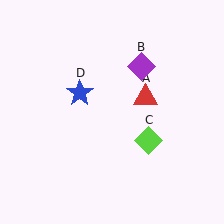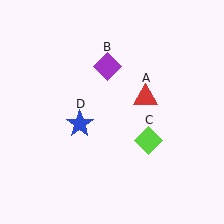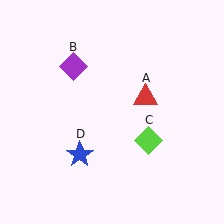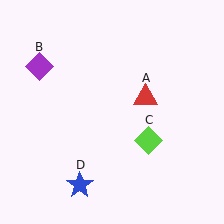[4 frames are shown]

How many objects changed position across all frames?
2 objects changed position: purple diamond (object B), blue star (object D).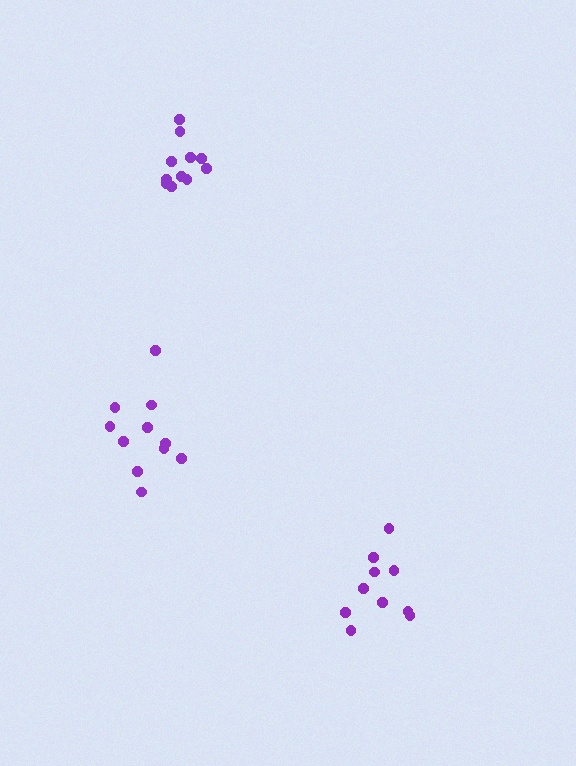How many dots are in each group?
Group 1: 10 dots, Group 2: 11 dots, Group 3: 11 dots (32 total).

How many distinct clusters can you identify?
There are 3 distinct clusters.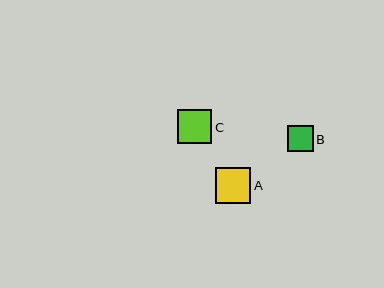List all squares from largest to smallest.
From largest to smallest: A, C, B.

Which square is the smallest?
Square B is the smallest with a size of approximately 26 pixels.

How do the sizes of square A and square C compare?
Square A and square C are approximately the same size.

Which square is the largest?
Square A is the largest with a size of approximately 36 pixels.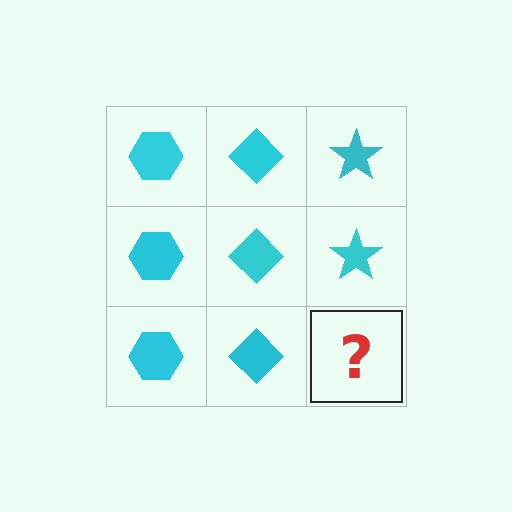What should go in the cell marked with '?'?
The missing cell should contain a cyan star.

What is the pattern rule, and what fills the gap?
The rule is that each column has a consistent shape. The gap should be filled with a cyan star.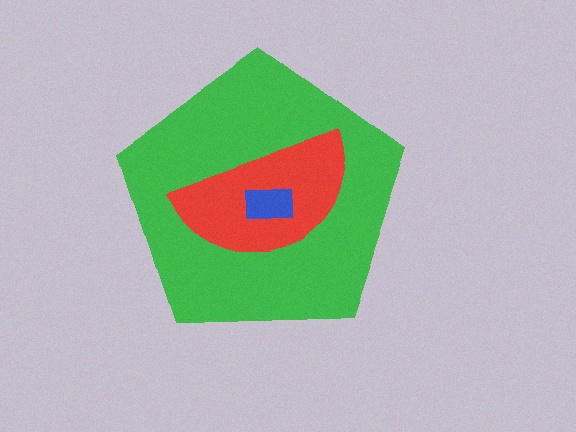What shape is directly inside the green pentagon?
The red semicircle.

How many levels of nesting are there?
3.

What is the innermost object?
The blue rectangle.